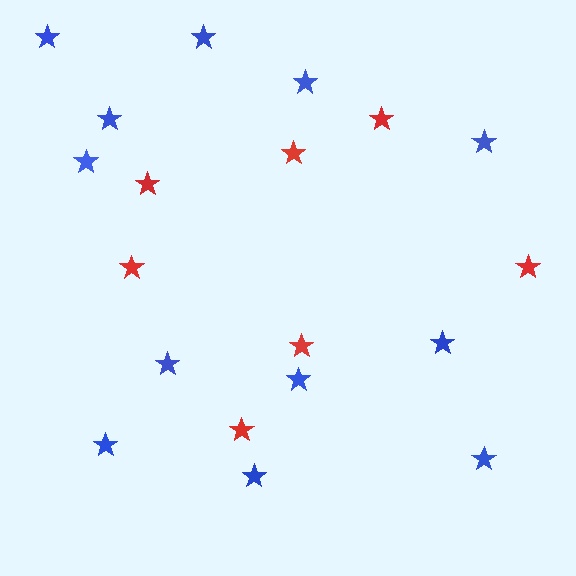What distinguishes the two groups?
There are 2 groups: one group of red stars (7) and one group of blue stars (12).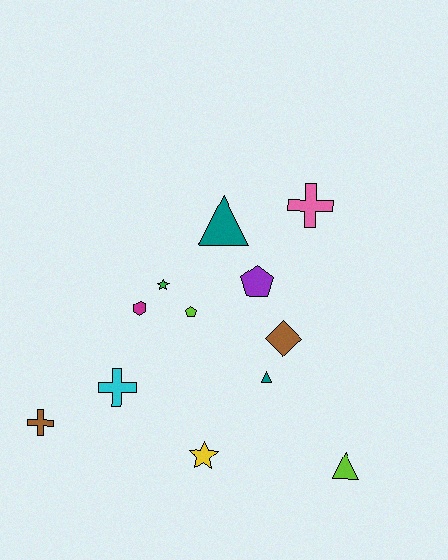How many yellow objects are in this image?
There is 1 yellow object.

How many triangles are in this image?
There are 3 triangles.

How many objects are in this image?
There are 12 objects.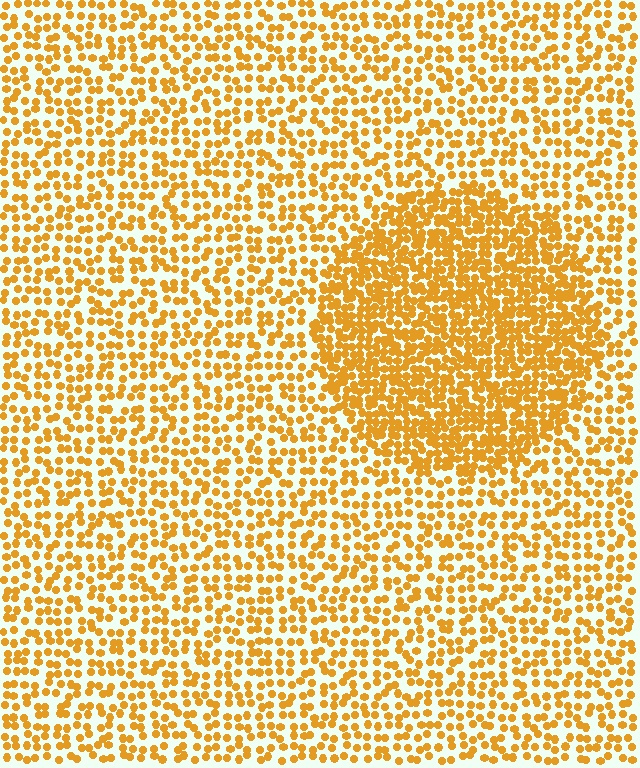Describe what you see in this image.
The image contains small orange elements arranged at two different densities. A circle-shaped region is visible where the elements are more densely packed than the surrounding area.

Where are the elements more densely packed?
The elements are more densely packed inside the circle boundary.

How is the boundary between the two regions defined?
The boundary is defined by a change in element density (approximately 2.0x ratio). All elements are the same color, size, and shape.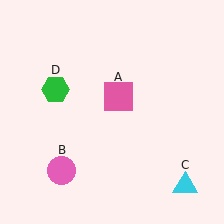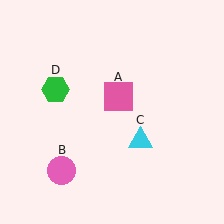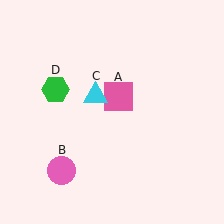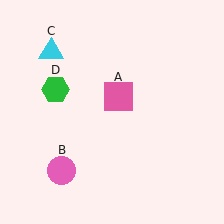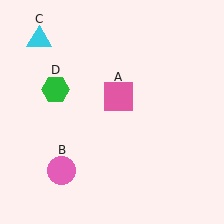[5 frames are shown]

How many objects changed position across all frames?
1 object changed position: cyan triangle (object C).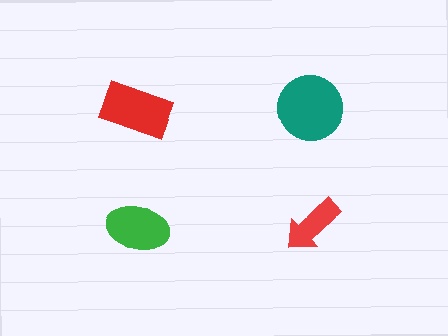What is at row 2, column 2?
A red arrow.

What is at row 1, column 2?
A teal circle.